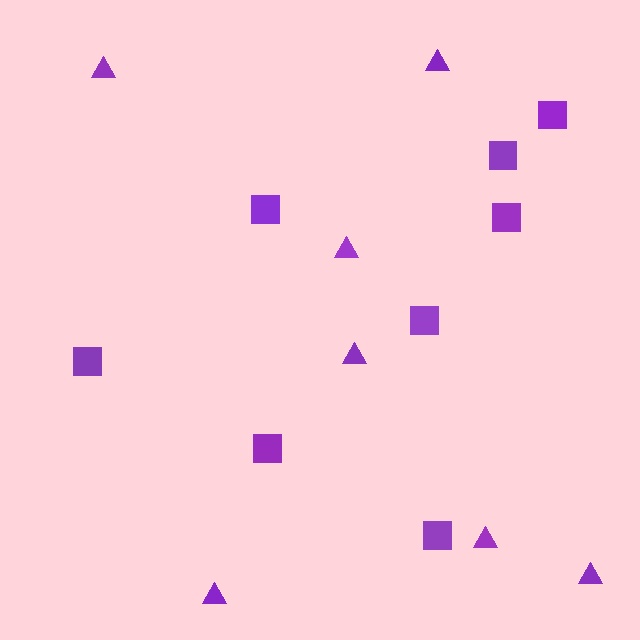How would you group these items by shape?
There are 2 groups: one group of squares (8) and one group of triangles (7).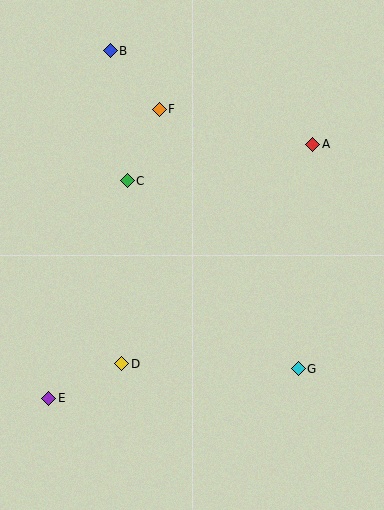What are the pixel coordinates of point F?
Point F is at (159, 109).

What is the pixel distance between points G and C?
The distance between G and C is 254 pixels.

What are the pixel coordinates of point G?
Point G is at (298, 369).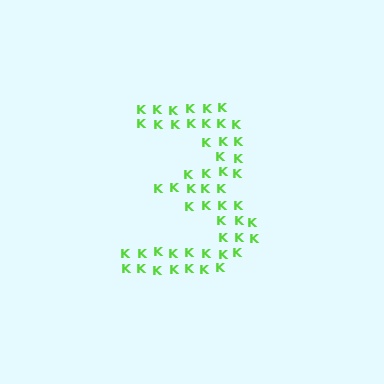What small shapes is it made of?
It is made of small letter K's.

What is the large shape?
The large shape is the digit 3.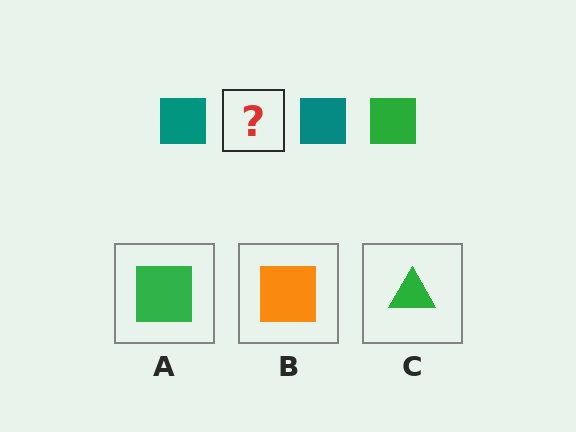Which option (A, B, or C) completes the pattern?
A.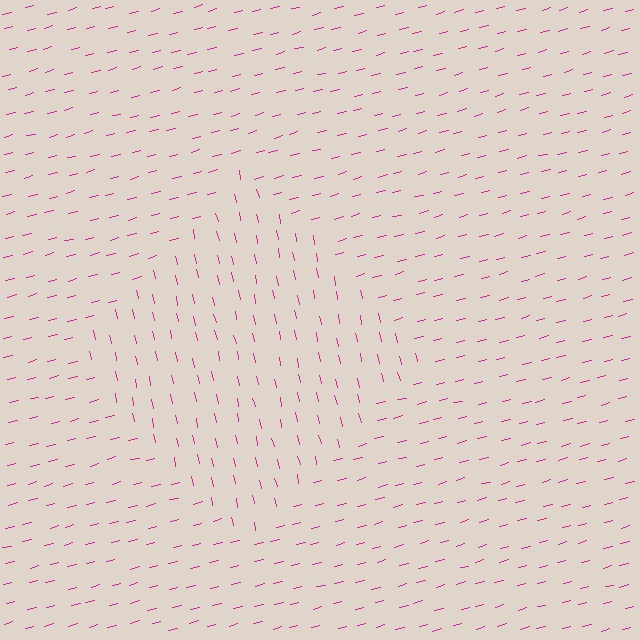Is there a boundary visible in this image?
Yes, there is a texture boundary formed by a change in line orientation.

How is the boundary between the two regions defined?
The boundary is defined purely by a change in line orientation (approximately 87 degrees difference). All lines are the same color and thickness.